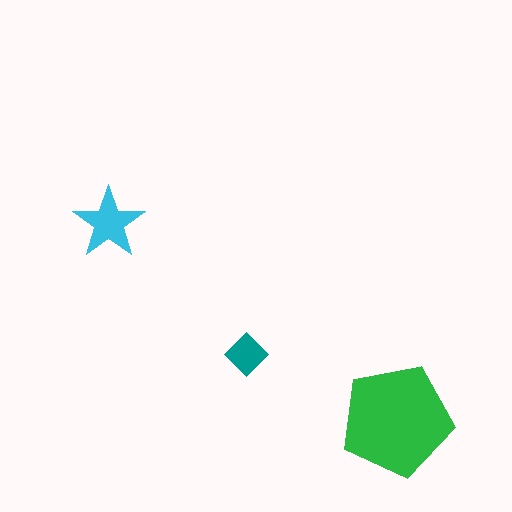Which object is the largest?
The green pentagon.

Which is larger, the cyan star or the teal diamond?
The cyan star.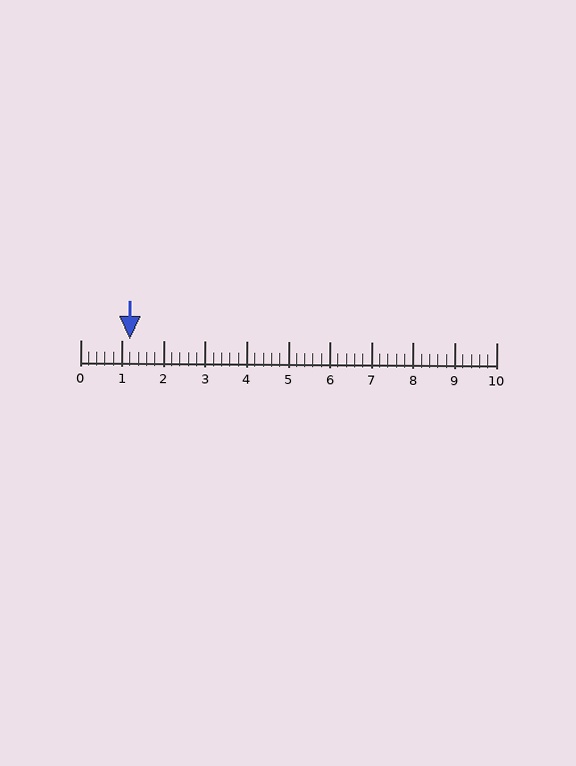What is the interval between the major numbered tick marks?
The major tick marks are spaced 1 units apart.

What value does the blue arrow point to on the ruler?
The blue arrow points to approximately 1.2.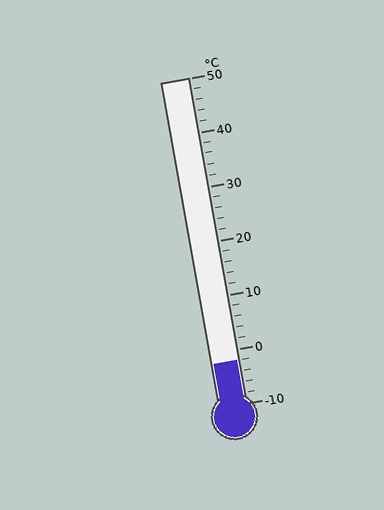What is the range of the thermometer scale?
The thermometer scale ranges from -10°C to 50°C.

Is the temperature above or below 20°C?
The temperature is below 20°C.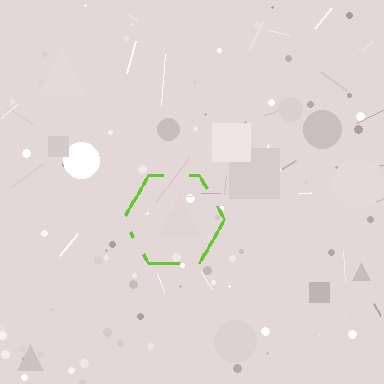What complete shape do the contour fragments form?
The contour fragments form a hexagon.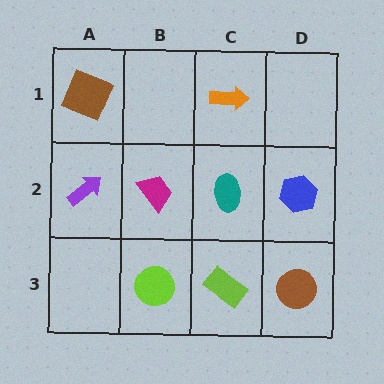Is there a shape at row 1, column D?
No, that cell is empty.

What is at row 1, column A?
A brown square.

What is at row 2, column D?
A blue hexagon.